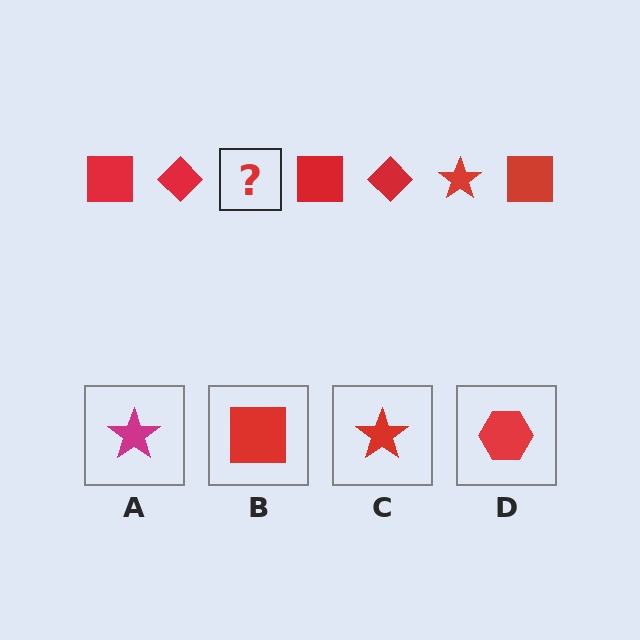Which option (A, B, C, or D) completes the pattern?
C.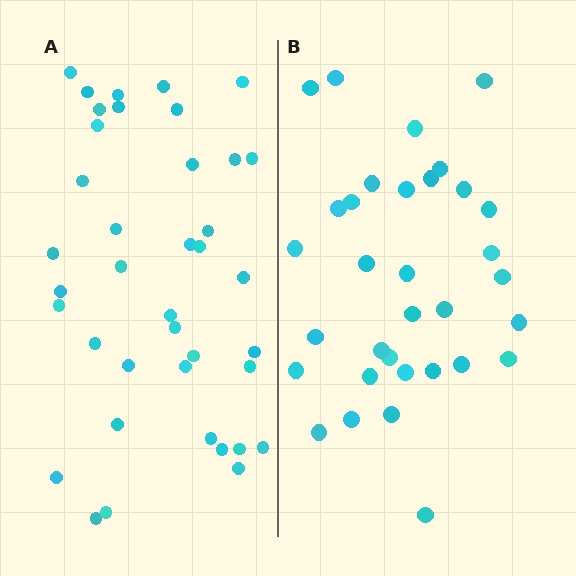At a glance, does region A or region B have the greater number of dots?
Region A (the left region) has more dots.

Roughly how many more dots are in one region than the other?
Region A has about 6 more dots than region B.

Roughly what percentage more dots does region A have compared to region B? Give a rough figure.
About 20% more.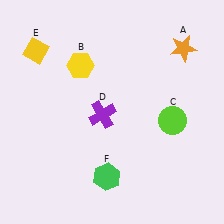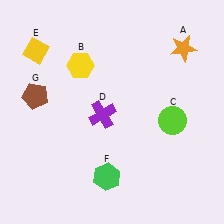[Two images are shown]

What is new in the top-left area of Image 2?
A brown pentagon (G) was added in the top-left area of Image 2.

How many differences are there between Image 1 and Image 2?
There is 1 difference between the two images.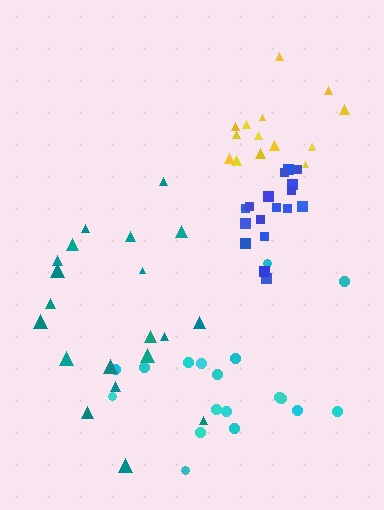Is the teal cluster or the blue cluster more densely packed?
Blue.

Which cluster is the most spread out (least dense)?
Cyan.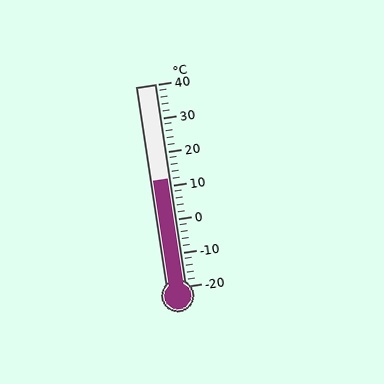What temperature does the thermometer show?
The thermometer shows approximately 12°C.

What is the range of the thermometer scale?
The thermometer scale ranges from -20°C to 40°C.